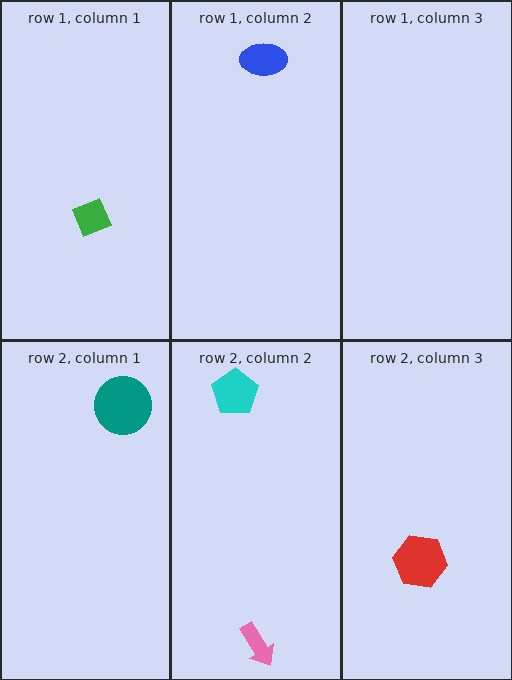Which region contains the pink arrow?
The row 2, column 2 region.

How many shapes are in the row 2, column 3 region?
1.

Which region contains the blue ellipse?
The row 1, column 2 region.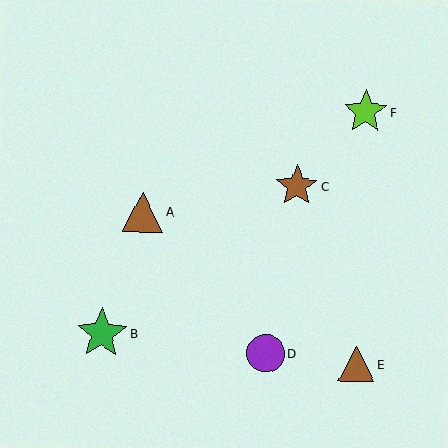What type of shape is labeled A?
Shape A is a brown triangle.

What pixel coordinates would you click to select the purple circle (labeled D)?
Click at (266, 353) to select the purple circle D.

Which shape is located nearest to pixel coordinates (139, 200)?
The brown triangle (labeled A) at (143, 212) is nearest to that location.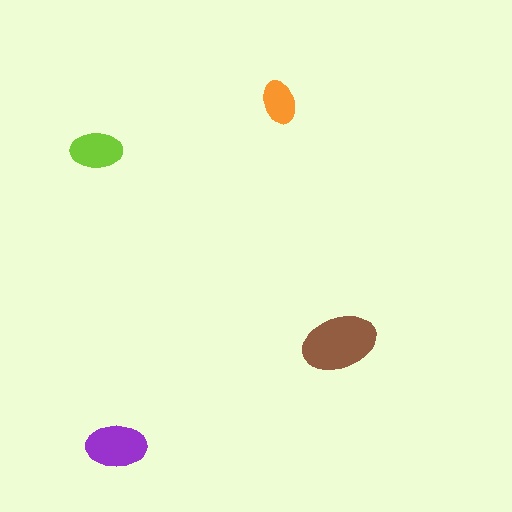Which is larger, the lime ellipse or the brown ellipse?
The brown one.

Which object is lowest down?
The purple ellipse is bottommost.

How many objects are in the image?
There are 4 objects in the image.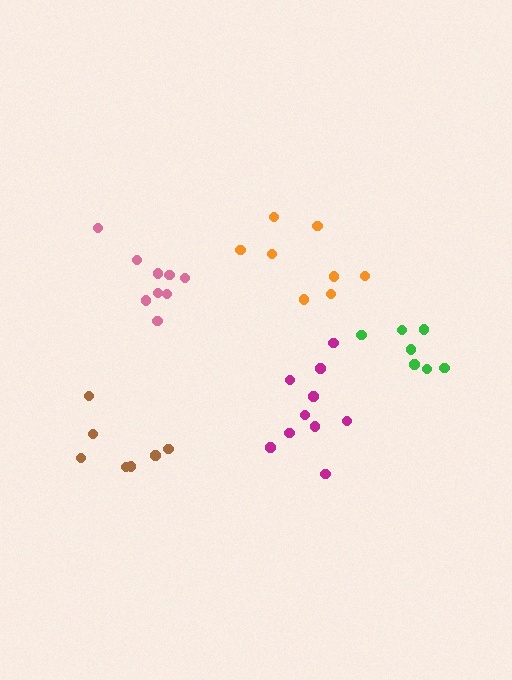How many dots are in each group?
Group 1: 7 dots, Group 2: 7 dots, Group 3: 8 dots, Group 4: 10 dots, Group 5: 9 dots (41 total).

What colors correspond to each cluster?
The clusters are colored: green, brown, orange, magenta, pink.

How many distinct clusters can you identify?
There are 5 distinct clusters.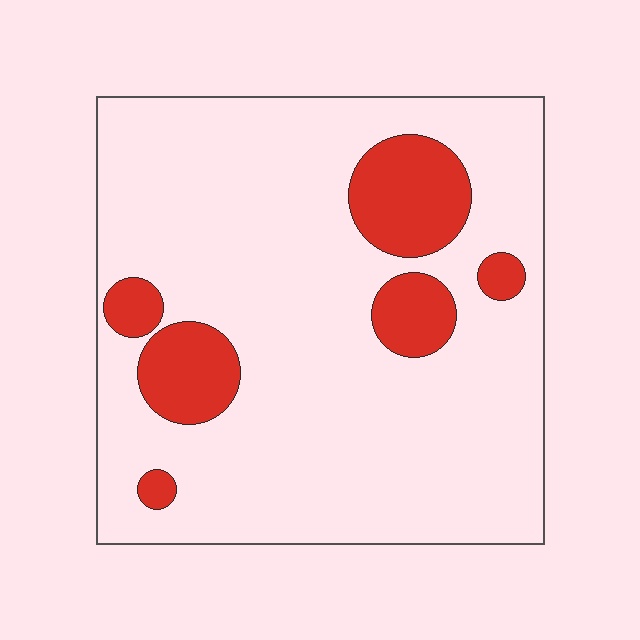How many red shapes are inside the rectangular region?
6.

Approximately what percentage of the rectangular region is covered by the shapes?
Approximately 15%.